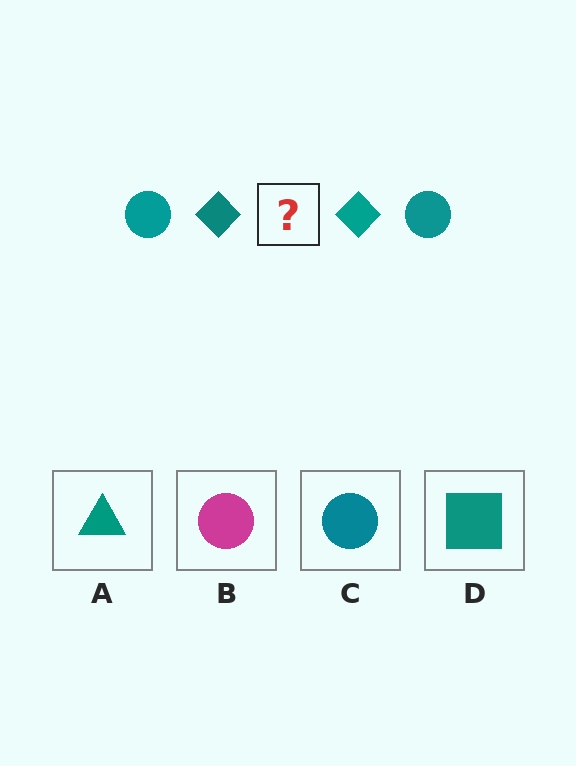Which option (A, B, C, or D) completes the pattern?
C.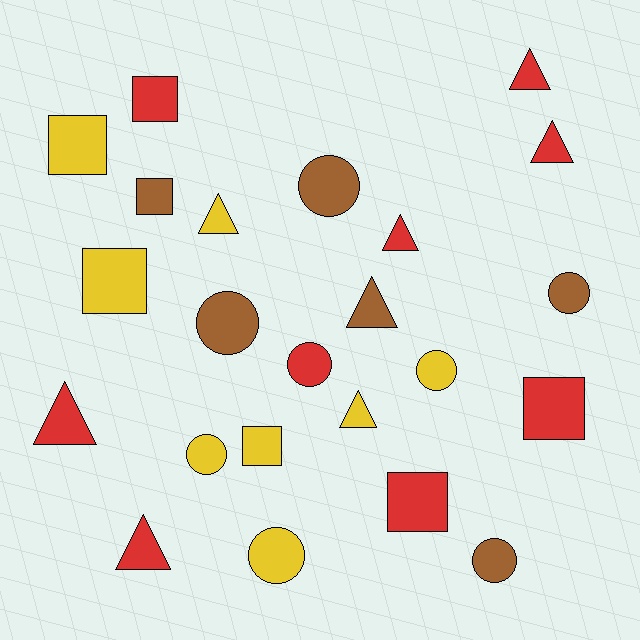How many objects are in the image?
There are 23 objects.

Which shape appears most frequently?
Triangle, with 8 objects.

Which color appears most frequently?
Red, with 9 objects.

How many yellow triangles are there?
There are 2 yellow triangles.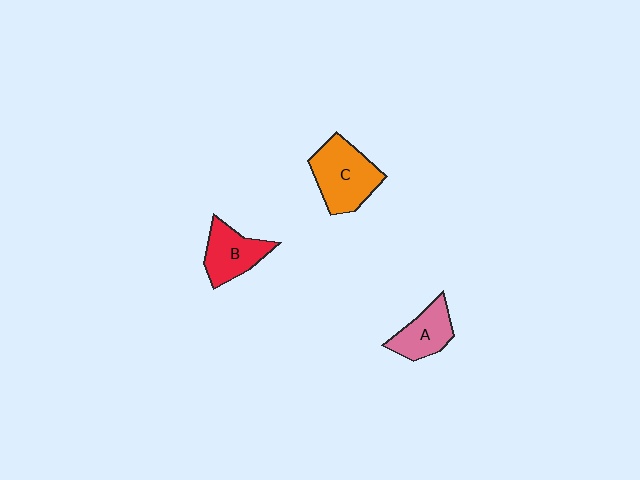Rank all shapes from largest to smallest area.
From largest to smallest: C (orange), B (red), A (pink).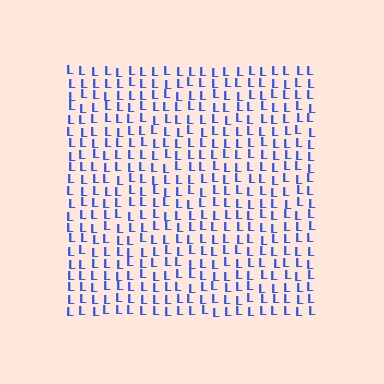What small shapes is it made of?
It is made of small letter L's.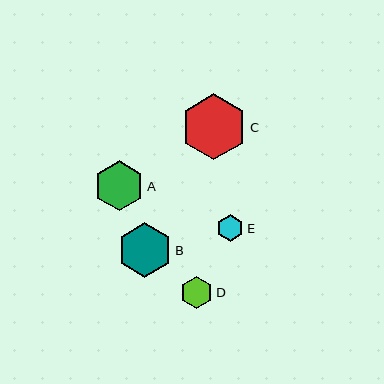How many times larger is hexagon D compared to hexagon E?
Hexagon D is approximately 1.2 times the size of hexagon E.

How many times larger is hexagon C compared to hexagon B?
Hexagon C is approximately 1.2 times the size of hexagon B.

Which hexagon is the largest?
Hexagon C is the largest with a size of approximately 66 pixels.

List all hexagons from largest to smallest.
From largest to smallest: C, B, A, D, E.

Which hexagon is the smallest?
Hexagon E is the smallest with a size of approximately 27 pixels.